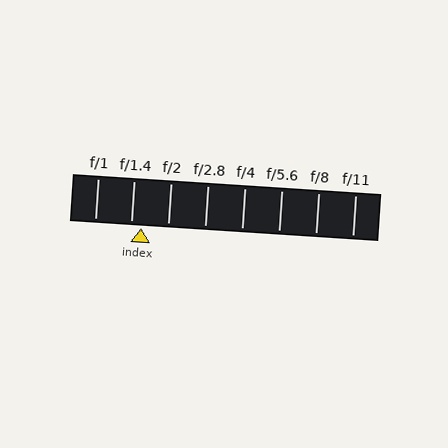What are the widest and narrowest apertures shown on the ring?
The widest aperture shown is f/1 and the narrowest is f/11.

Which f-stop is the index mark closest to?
The index mark is closest to f/1.4.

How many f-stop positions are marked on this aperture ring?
There are 8 f-stop positions marked.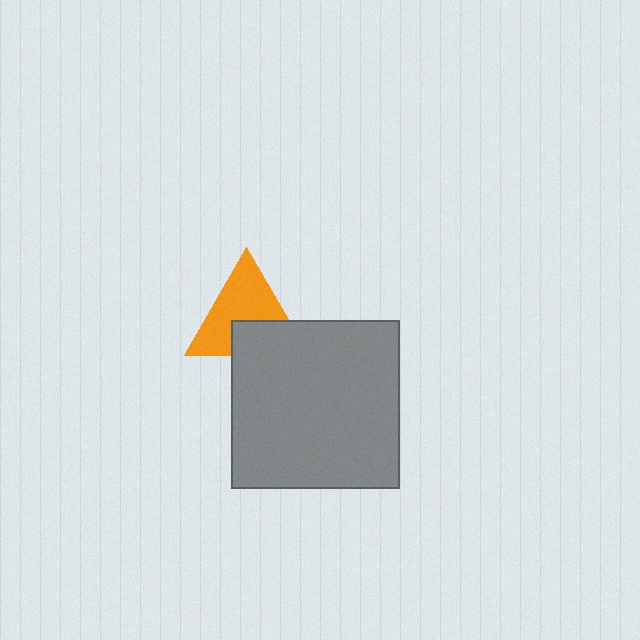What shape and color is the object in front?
The object in front is a gray square.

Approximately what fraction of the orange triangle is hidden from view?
Roughly 36% of the orange triangle is hidden behind the gray square.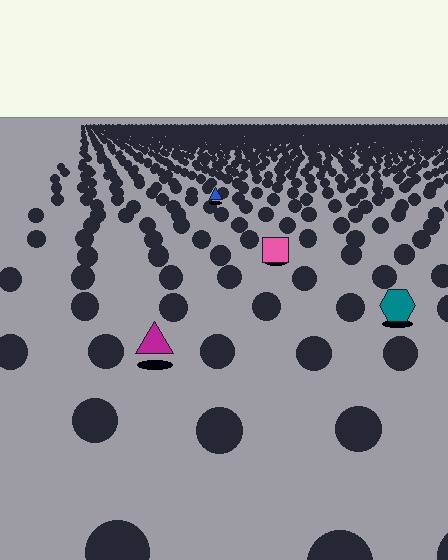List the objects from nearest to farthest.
From nearest to farthest: the magenta triangle, the teal hexagon, the pink square, the blue triangle.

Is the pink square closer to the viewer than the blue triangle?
Yes. The pink square is closer — you can tell from the texture gradient: the ground texture is coarser near it.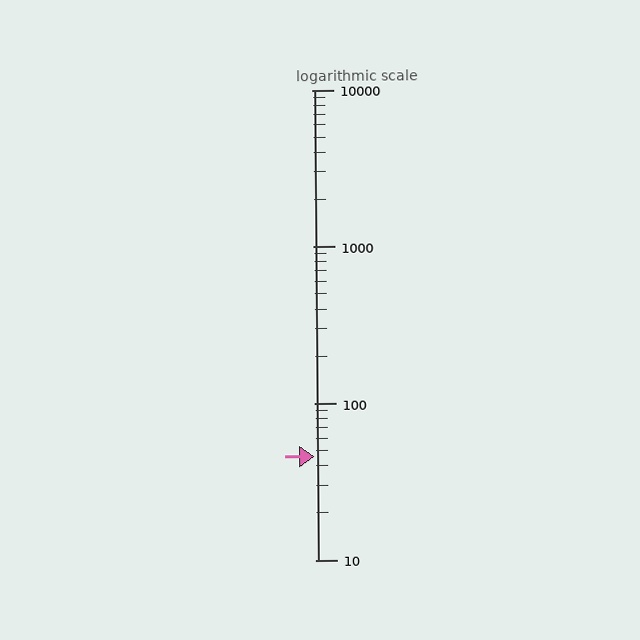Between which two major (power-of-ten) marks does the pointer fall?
The pointer is between 10 and 100.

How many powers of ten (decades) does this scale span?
The scale spans 3 decades, from 10 to 10000.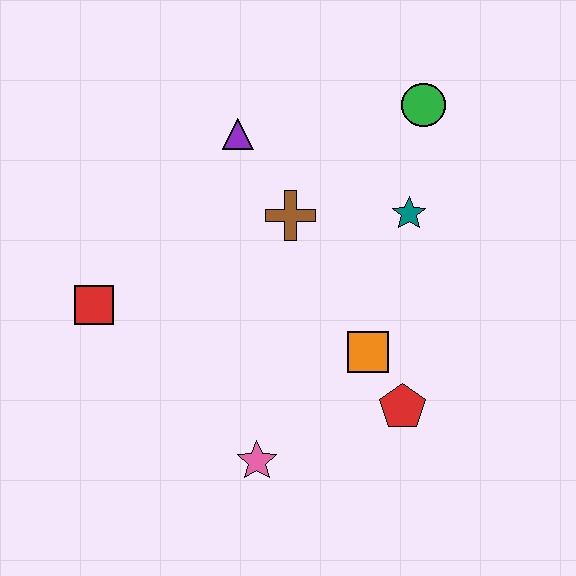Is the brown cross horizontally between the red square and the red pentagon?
Yes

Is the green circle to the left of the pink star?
No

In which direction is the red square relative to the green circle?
The red square is to the left of the green circle.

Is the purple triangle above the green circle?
No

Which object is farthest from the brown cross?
The pink star is farthest from the brown cross.